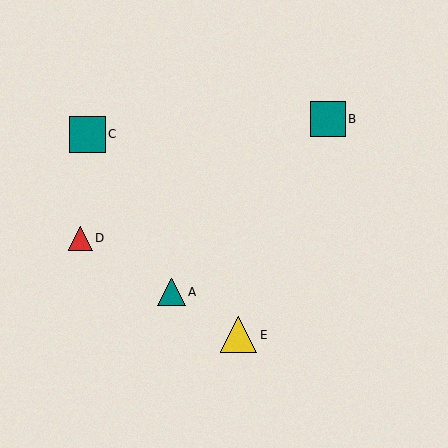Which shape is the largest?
The yellow triangle (labeled E) is the largest.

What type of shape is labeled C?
Shape C is a teal square.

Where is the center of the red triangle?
The center of the red triangle is at (80, 238).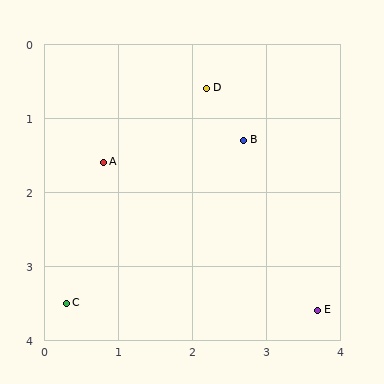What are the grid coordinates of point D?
Point D is at approximately (2.2, 0.6).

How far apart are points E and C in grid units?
Points E and C are about 3.4 grid units apart.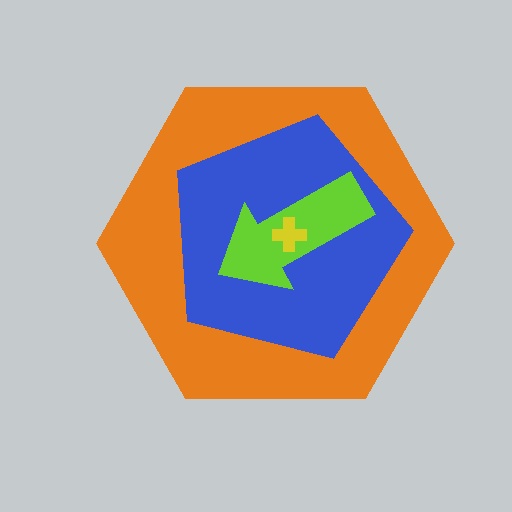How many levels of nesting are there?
4.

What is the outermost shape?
The orange hexagon.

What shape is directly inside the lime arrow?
The yellow cross.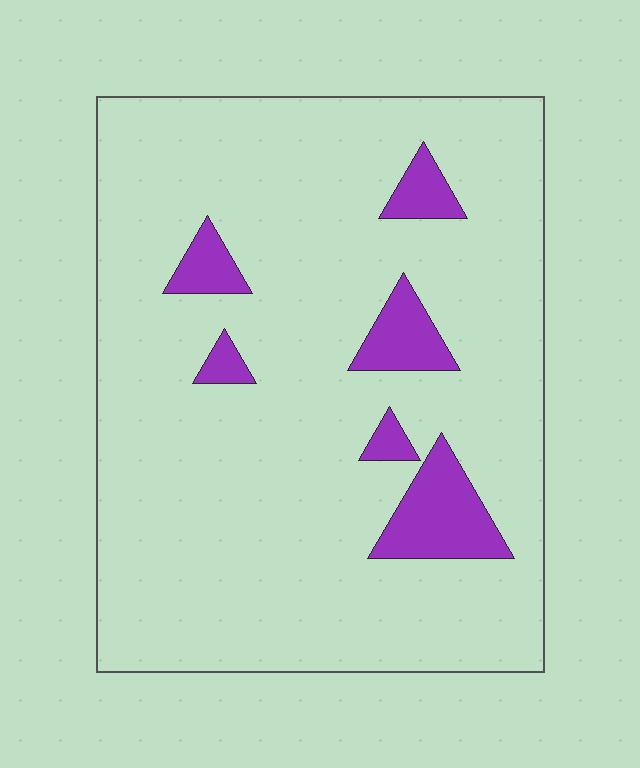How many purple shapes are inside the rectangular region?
6.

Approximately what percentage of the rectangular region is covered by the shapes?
Approximately 10%.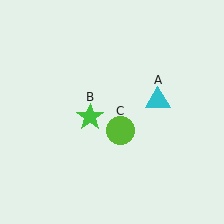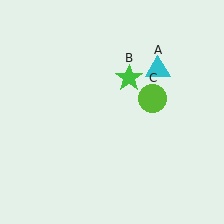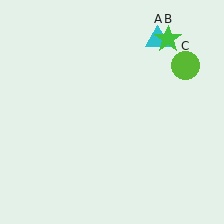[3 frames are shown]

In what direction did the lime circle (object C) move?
The lime circle (object C) moved up and to the right.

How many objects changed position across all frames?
3 objects changed position: cyan triangle (object A), green star (object B), lime circle (object C).